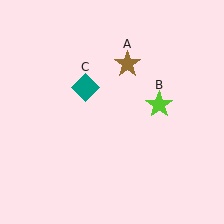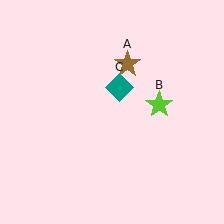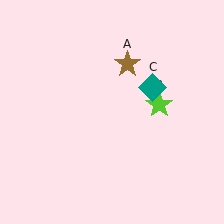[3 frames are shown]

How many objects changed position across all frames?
1 object changed position: teal diamond (object C).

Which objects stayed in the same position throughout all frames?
Brown star (object A) and lime star (object B) remained stationary.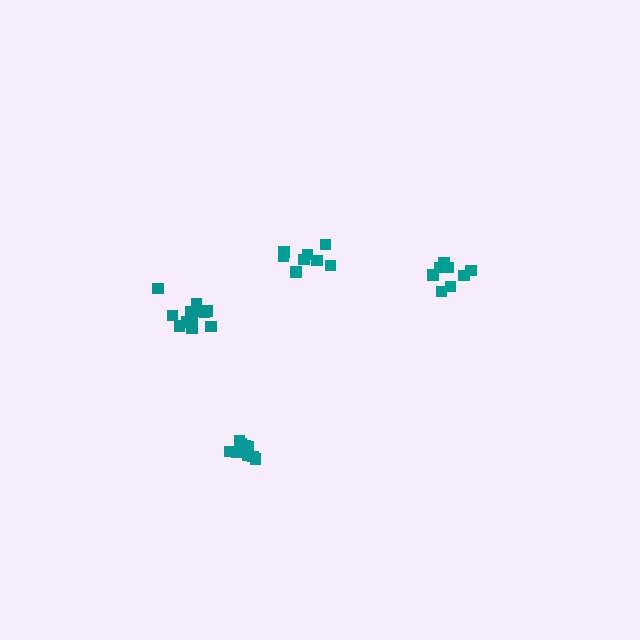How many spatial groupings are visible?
There are 4 spatial groupings.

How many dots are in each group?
Group 1: 9 dots, Group 2: 8 dots, Group 3: 12 dots, Group 4: 8 dots (37 total).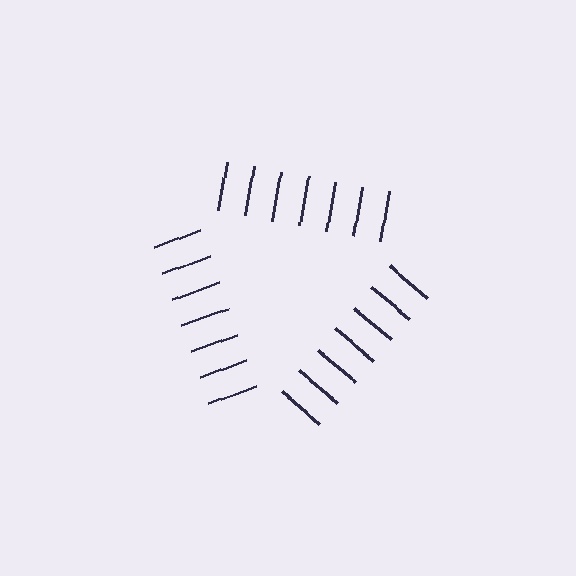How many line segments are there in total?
21 — 7 along each of the 3 edges.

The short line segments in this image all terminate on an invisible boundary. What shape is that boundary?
An illusory triangle — the line segments terminate on its edges but no continuous stroke is drawn.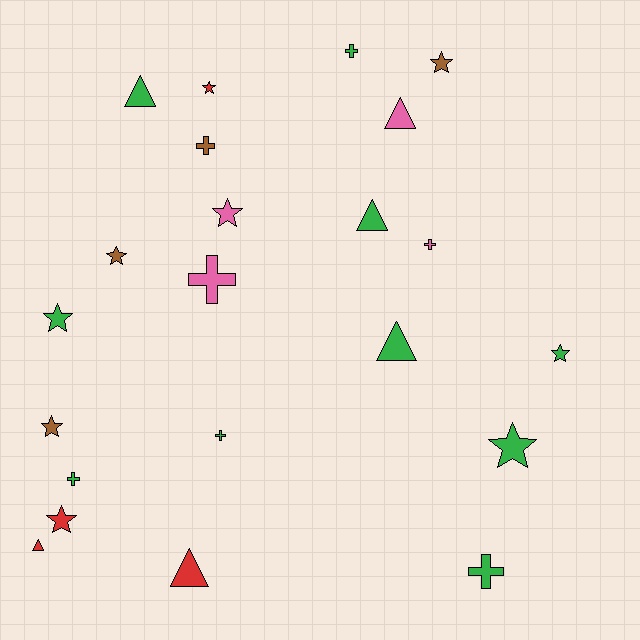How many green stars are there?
There are 3 green stars.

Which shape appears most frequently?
Star, with 9 objects.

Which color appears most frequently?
Green, with 10 objects.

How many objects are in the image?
There are 22 objects.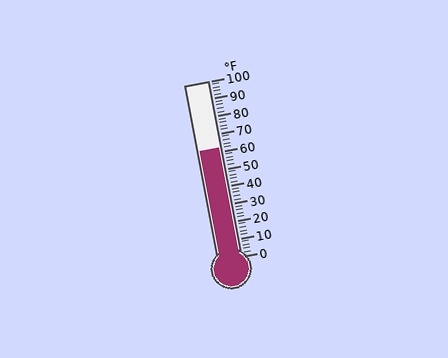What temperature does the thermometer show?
The thermometer shows approximately 62°F.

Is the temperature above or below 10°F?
The temperature is above 10°F.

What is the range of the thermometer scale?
The thermometer scale ranges from 0°F to 100°F.